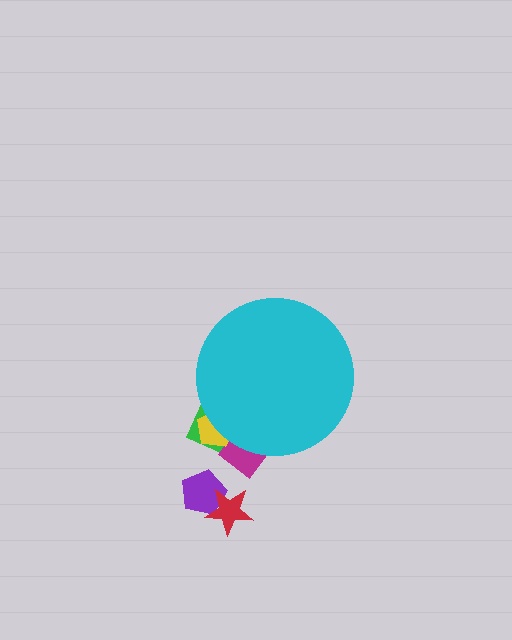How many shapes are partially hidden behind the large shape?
3 shapes are partially hidden.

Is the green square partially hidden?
Yes, the green square is partially hidden behind the cyan circle.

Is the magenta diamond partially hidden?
Yes, the magenta diamond is partially hidden behind the cyan circle.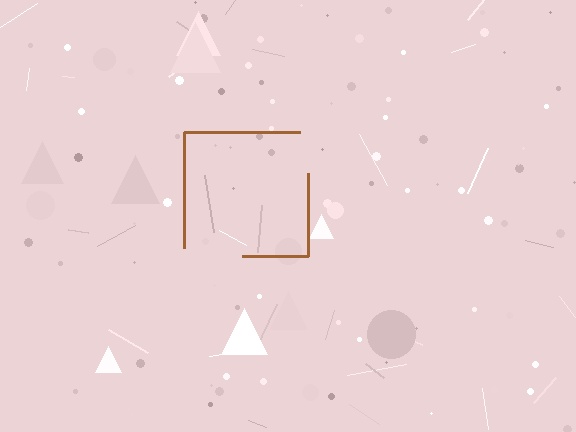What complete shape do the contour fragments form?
The contour fragments form a square.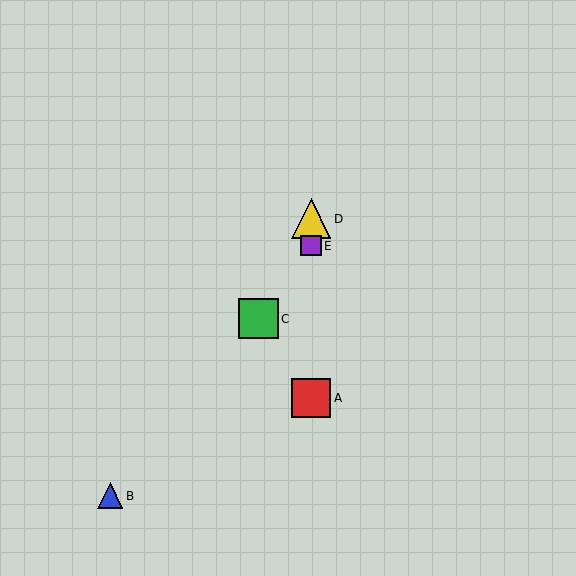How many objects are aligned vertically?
3 objects (A, D, E) are aligned vertically.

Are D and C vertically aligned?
No, D is at x≈311 and C is at x≈258.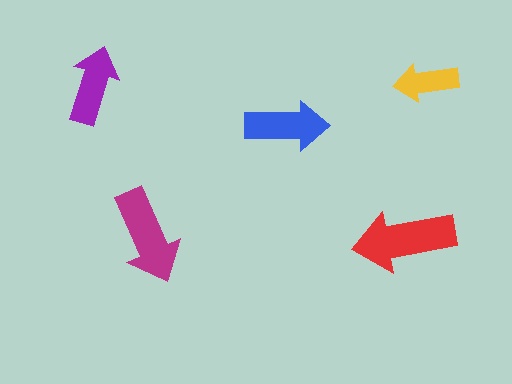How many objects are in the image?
There are 5 objects in the image.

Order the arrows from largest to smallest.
the red one, the magenta one, the blue one, the purple one, the yellow one.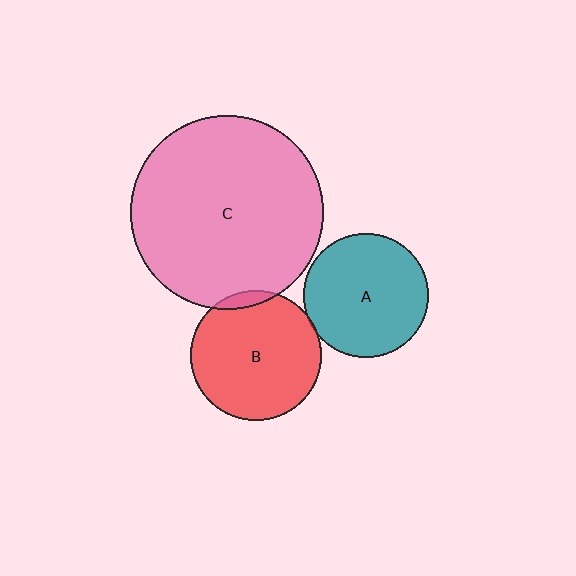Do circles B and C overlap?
Yes.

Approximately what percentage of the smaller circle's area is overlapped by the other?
Approximately 5%.